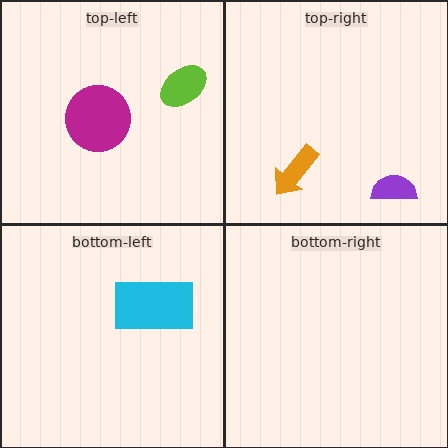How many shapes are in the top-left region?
2.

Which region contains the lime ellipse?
The top-left region.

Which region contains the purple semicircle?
The top-right region.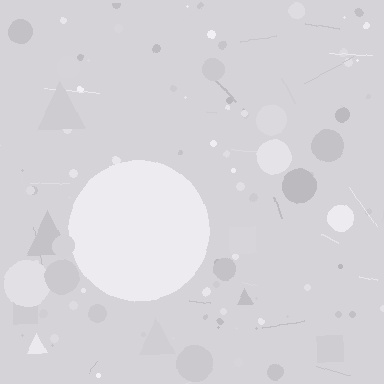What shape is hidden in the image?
A circle is hidden in the image.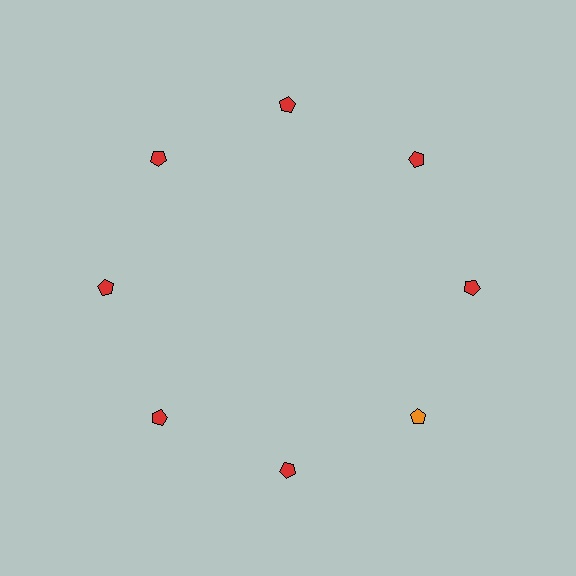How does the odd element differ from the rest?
It has a different color: orange instead of red.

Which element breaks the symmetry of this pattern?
The orange pentagon at roughly the 4 o'clock position breaks the symmetry. All other shapes are red pentagons.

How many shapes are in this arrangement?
There are 8 shapes arranged in a ring pattern.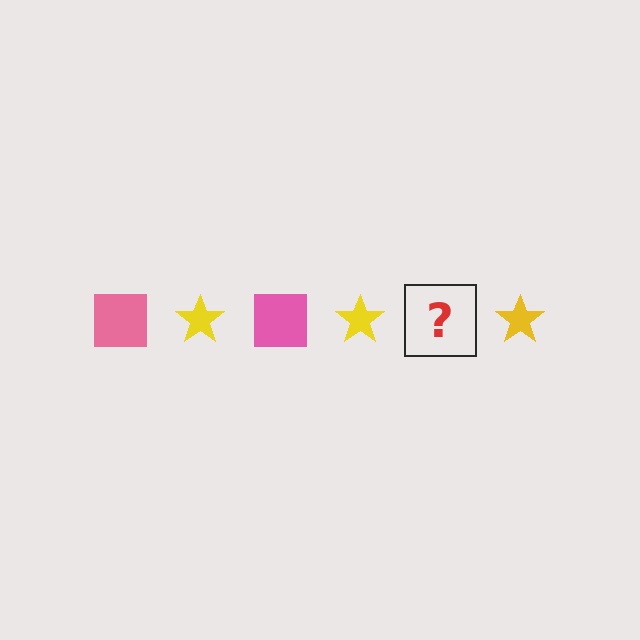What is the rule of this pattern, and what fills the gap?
The rule is that the pattern alternates between pink square and yellow star. The gap should be filled with a pink square.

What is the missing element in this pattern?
The missing element is a pink square.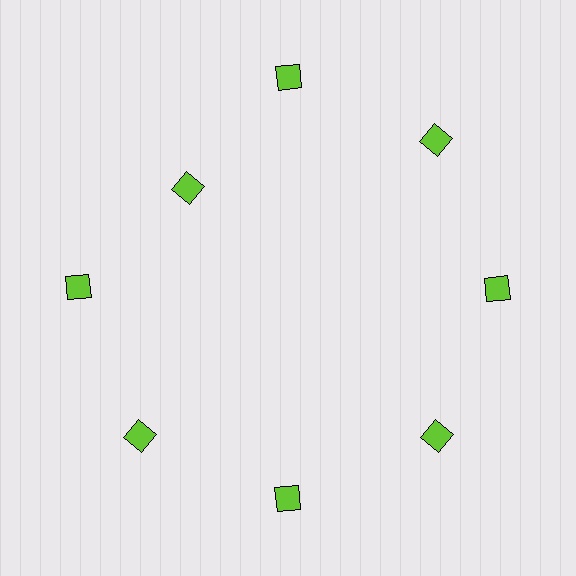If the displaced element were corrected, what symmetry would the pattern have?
It would have 8-fold rotational symmetry — the pattern would map onto itself every 45 degrees.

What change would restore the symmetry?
The symmetry would be restored by moving it outward, back onto the ring so that all 8 diamonds sit at equal angles and equal distance from the center.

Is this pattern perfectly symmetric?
No. The 8 lime diamonds are arranged in a ring, but one element near the 10 o'clock position is pulled inward toward the center, breaking the 8-fold rotational symmetry.